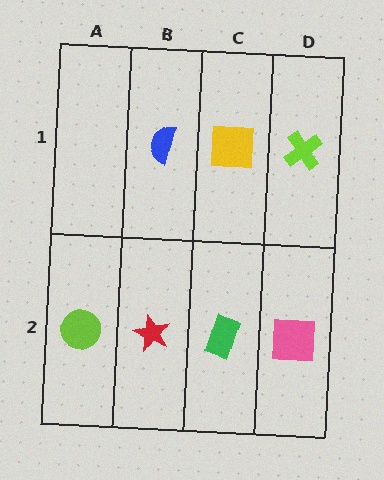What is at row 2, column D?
A pink square.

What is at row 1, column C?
A yellow square.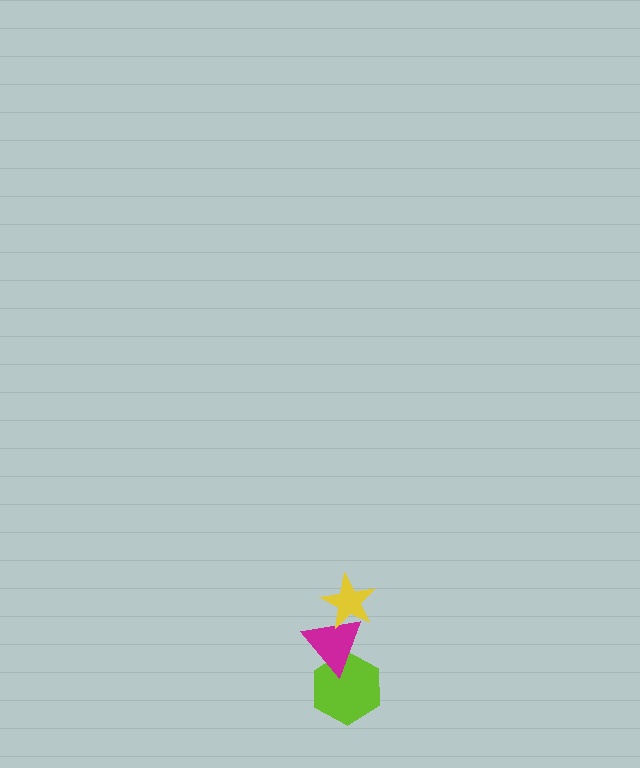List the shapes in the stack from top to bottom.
From top to bottom: the yellow star, the magenta triangle, the lime hexagon.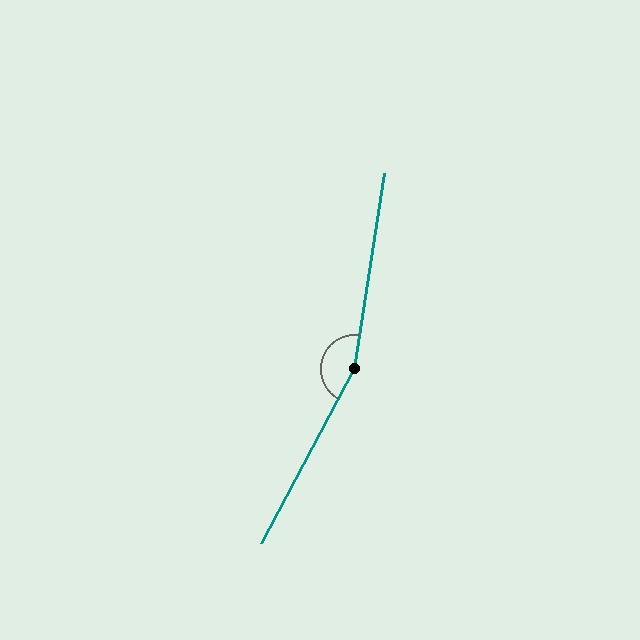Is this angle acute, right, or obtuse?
It is obtuse.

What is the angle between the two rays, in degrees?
Approximately 161 degrees.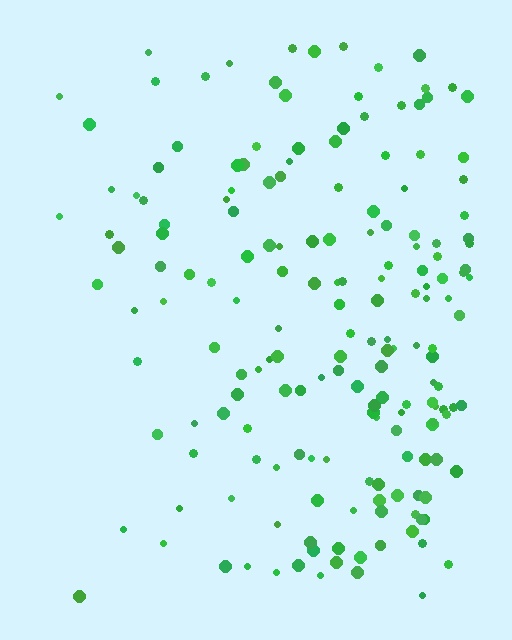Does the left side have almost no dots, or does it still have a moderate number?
Still a moderate number, just noticeably fewer than the right.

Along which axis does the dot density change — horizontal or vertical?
Horizontal.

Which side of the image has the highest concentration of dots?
The right.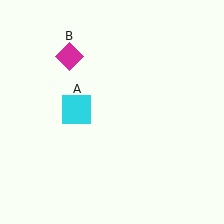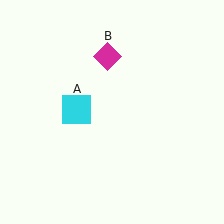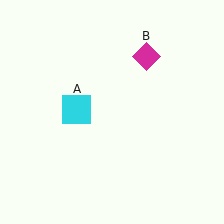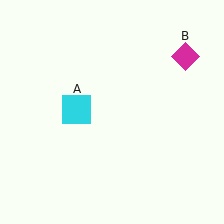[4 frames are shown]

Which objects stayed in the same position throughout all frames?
Cyan square (object A) remained stationary.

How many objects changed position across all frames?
1 object changed position: magenta diamond (object B).